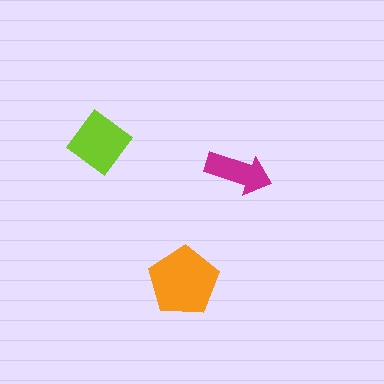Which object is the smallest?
The magenta arrow.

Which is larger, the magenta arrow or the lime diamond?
The lime diamond.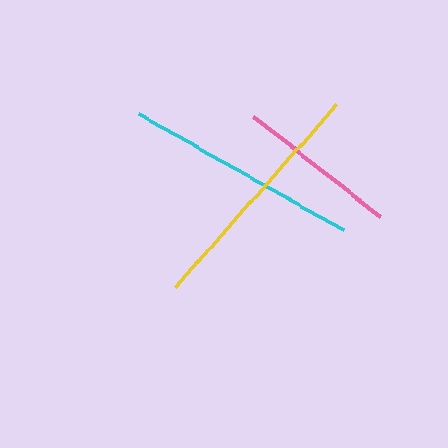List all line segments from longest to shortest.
From longest to shortest: yellow, cyan, pink.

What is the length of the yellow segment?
The yellow segment is approximately 244 pixels long.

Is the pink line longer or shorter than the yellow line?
The yellow line is longer than the pink line.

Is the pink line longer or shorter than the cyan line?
The cyan line is longer than the pink line.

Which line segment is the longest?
The yellow line is the longest at approximately 244 pixels.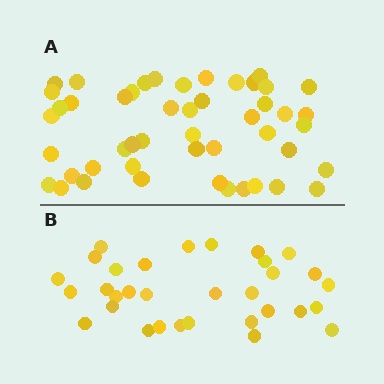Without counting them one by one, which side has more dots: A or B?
Region A (the top region) has more dots.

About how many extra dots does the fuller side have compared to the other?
Region A has approximately 15 more dots than region B.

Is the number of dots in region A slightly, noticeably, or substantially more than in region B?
Region A has substantially more. The ratio is roughly 1.5 to 1.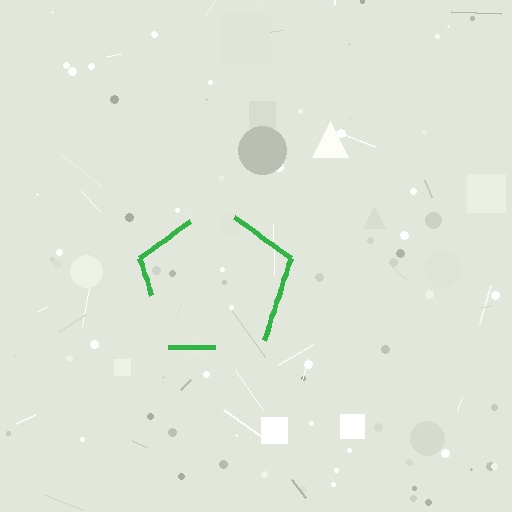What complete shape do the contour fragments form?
The contour fragments form a pentagon.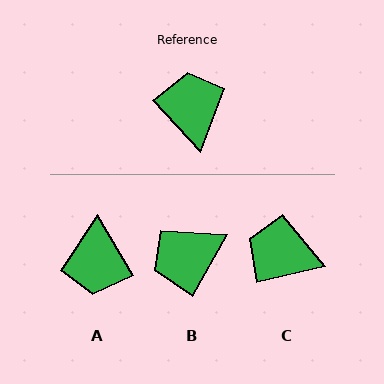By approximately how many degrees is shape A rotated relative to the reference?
Approximately 167 degrees counter-clockwise.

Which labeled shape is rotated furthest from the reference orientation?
A, about 167 degrees away.